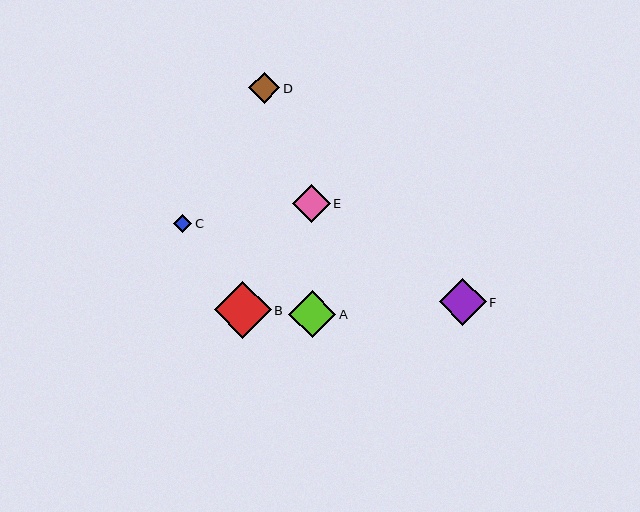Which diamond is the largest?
Diamond B is the largest with a size of approximately 57 pixels.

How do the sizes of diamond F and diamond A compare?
Diamond F and diamond A are approximately the same size.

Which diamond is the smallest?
Diamond C is the smallest with a size of approximately 18 pixels.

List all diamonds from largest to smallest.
From largest to smallest: B, F, A, E, D, C.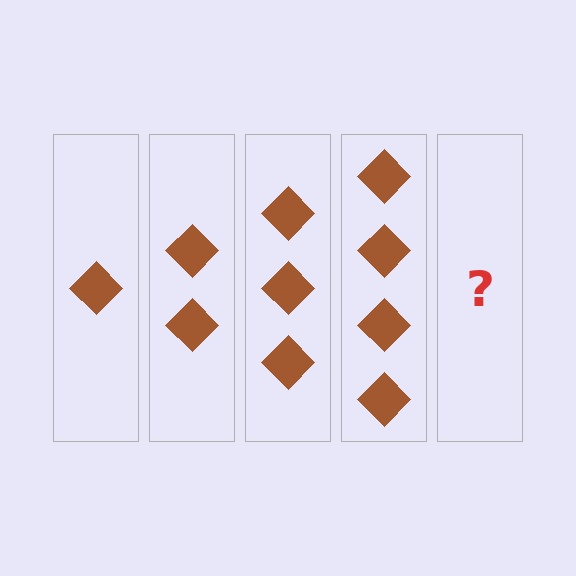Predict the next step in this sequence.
The next step is 5 diamonds.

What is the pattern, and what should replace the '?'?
The pattern is that each step adds one more diamond. The '?' should be 5 diamonds.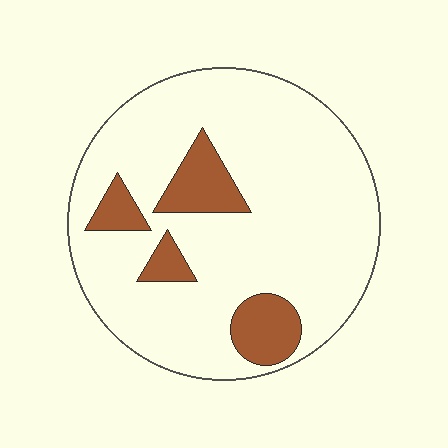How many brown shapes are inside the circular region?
4.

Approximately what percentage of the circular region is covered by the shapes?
Approximately 15%.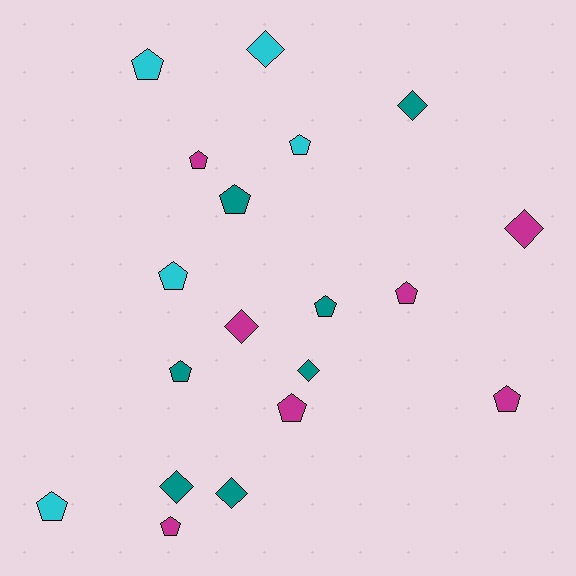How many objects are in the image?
There are 19 objects.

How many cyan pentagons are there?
There are 4 cyan pentagons.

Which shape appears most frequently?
Pentagon, with 12 objects.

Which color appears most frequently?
Teal, with 7 objects.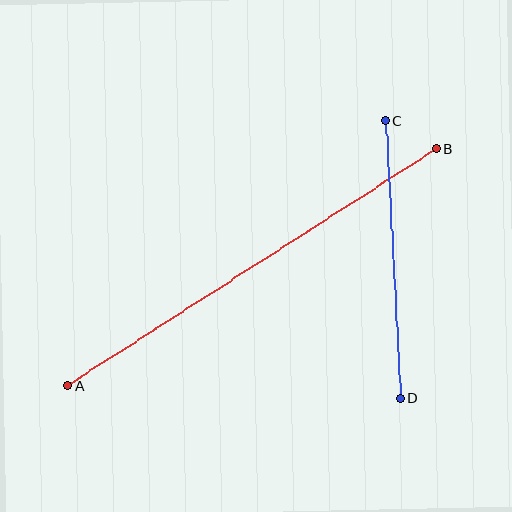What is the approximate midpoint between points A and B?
The midpoint is at approximately (252, 267) pixels.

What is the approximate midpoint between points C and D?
The midpoint is at approximately (393, 260) pixels.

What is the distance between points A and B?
The distance is approximately 438 pixels.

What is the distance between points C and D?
The distance is approximately 278 pixels.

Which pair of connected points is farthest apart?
Points A and B are farthest apart.